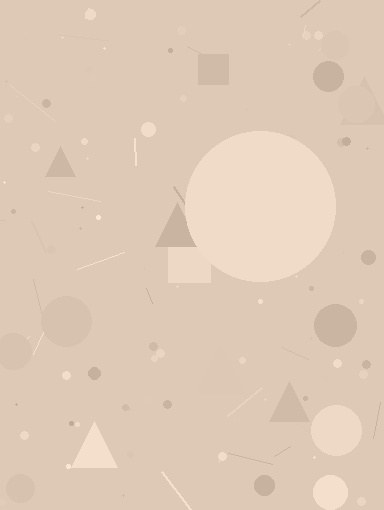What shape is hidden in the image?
A circle is hidden in the image.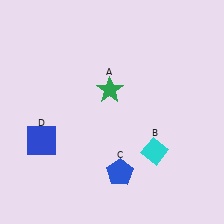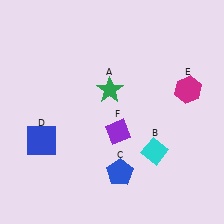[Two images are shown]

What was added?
A magenta hexagon (E), a purple diamond (F) were added in Image 2.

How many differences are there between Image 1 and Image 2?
There are 2 differences between the two images.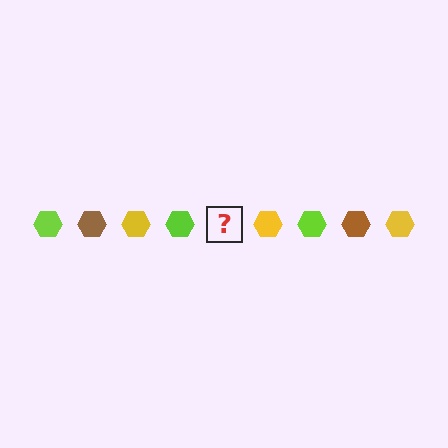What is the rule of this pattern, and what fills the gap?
The rule is that the pattern cycles through lime, brown, yellow hexagons. The gap should be filled with a brown hexagon.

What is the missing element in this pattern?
The missing element is a brown hexagon.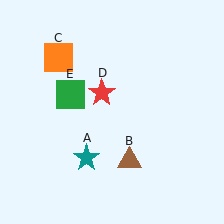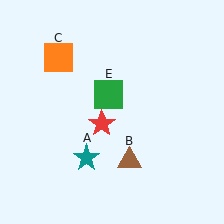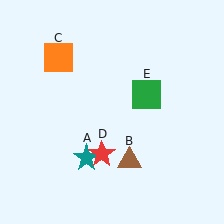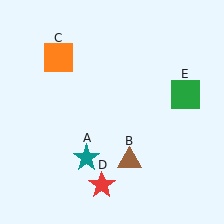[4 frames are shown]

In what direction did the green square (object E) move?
The green square (object E) moved right.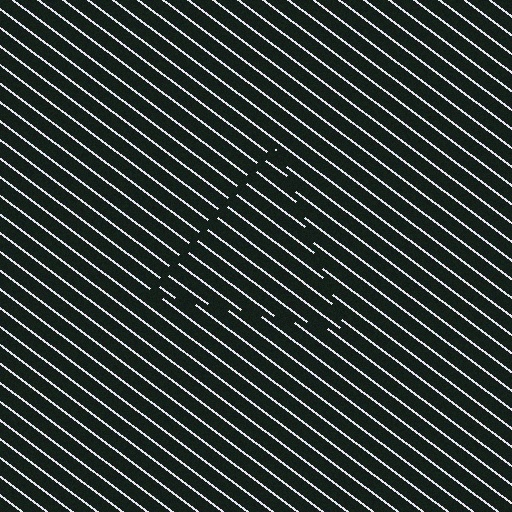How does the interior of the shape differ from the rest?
The interior of the shape contains the same grating, shifted by half a period — the contour is defined by the phase discontinuity where line-ends from the inner and outer gratings abut.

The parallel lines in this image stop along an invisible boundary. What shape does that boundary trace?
An illusory triangle. The interior of the shape contains the same grating, shifted by half a period — the contour is defined by the phase discontinuity where line-ends from the inner and outer gratings abut.